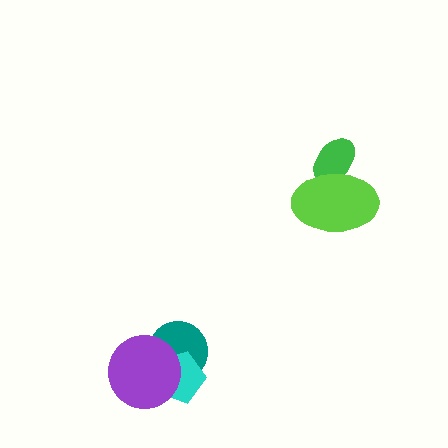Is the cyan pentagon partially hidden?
Yes, it is partially covered by another shape.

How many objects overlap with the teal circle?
2 objects overlap with the teal circle.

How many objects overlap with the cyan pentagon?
2 objects overlap with the cyan pentagon.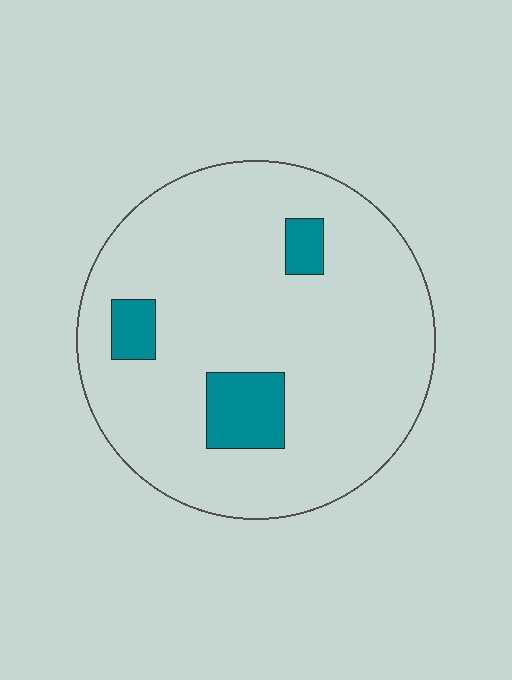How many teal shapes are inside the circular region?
3.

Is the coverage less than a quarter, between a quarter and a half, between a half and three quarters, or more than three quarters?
Less than a quarter.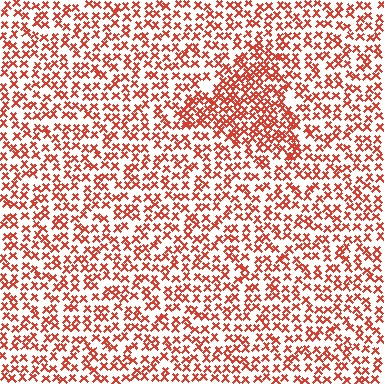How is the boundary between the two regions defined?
The boundary is defined by a change in element density (approximately 1.8x ratio). All elements are the same color, size, and shape.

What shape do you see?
I see a triangle.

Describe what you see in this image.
The image contains small red elements arranged at two different densities. A triangle-shaped region is visible where the elements are more densely packed than the surrounding area.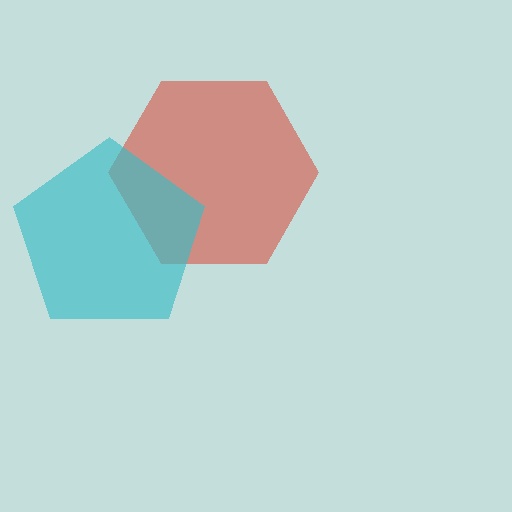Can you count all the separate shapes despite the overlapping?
Yes, there are 2 separate shapes.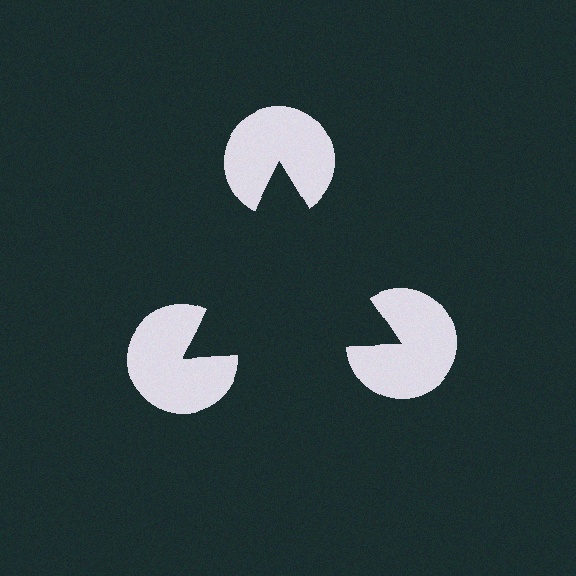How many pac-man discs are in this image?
There are 3 — one at each vertex of the illusory triangle.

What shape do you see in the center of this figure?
An illusory triangle — its edges are inferred from the aligned wedge cuts in the pac-man discs, not physically drawn.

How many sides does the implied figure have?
3 sides.